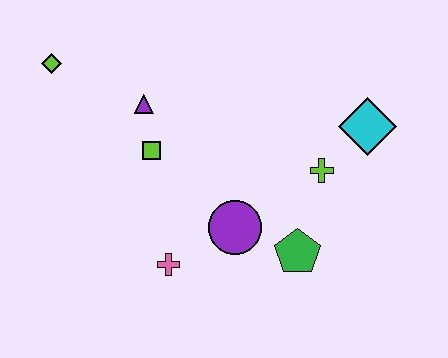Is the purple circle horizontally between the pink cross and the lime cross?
Yes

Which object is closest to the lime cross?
The cyan diamond is closest to the lime cross.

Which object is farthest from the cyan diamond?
The lime diamond is farthest from the cyan diamond.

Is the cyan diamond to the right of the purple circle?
Yes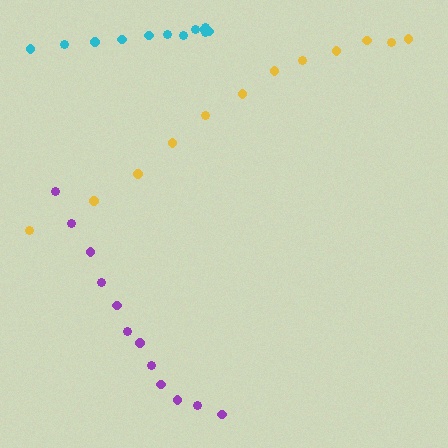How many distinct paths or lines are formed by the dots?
There are 3 distinct paths.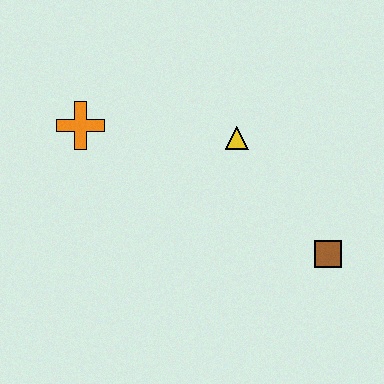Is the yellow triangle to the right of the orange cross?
Yes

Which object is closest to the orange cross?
The yellow triangle is closest to the orange cross.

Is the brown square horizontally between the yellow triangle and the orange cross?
No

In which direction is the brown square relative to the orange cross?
The brown square is to the right of the orange cross.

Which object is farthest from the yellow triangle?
The orange cross is farthest from the yellow triangle.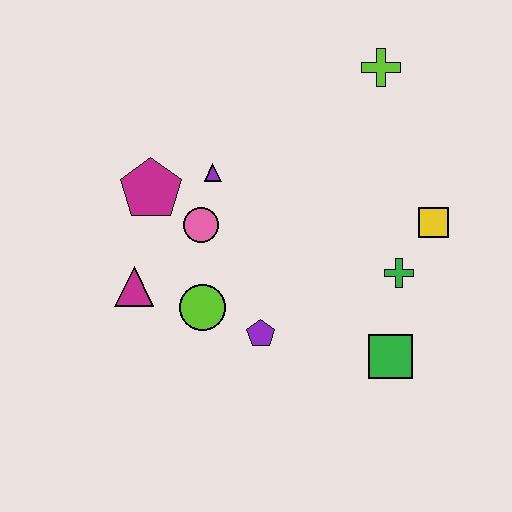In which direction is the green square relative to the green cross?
The green square is below the green cross.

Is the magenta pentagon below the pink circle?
No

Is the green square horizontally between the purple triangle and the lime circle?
No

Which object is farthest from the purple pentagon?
The lime cross is farthest from the purple pentagon.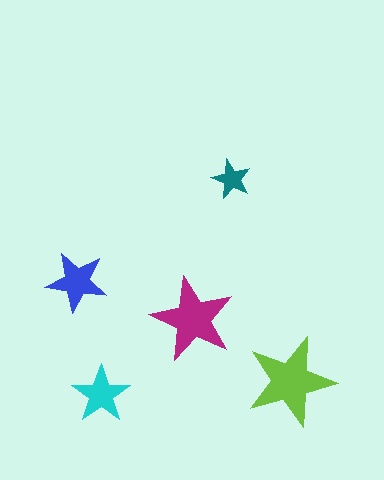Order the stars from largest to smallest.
the lime one, the magenta one, the blue one, the cyan one, the teal one.